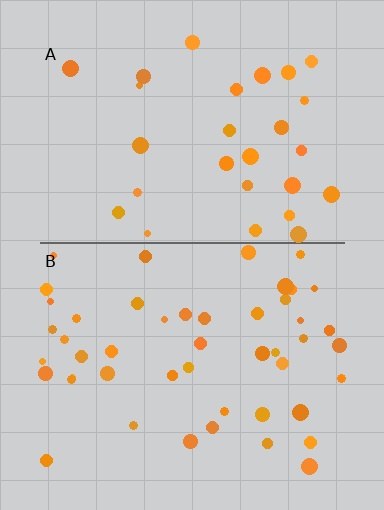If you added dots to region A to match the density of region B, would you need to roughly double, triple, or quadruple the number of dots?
Approximately double.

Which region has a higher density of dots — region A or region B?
B (the bottom).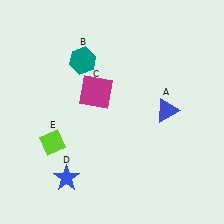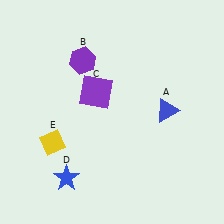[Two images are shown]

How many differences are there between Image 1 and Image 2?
There are 3 differences between the two images.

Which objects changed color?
B changed from teal to purple. C changed from magenta to purple. E changed from lime to yellow.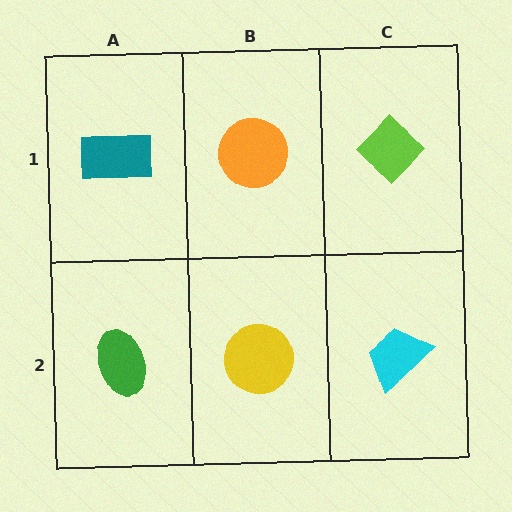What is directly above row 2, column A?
A teal rectangle.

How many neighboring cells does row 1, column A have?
2.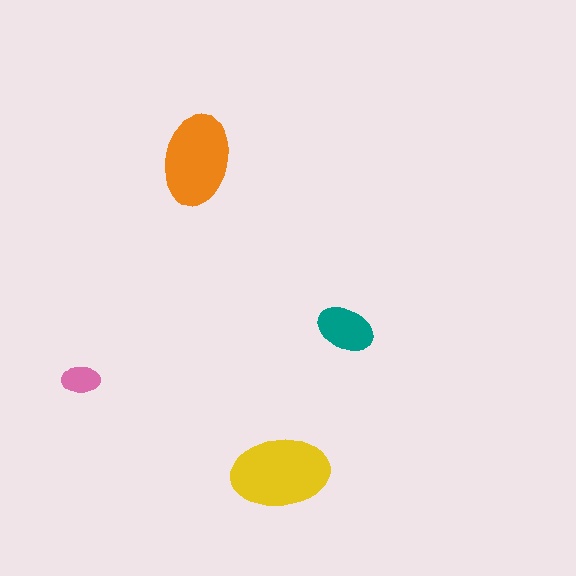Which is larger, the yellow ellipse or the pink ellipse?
The yellow one.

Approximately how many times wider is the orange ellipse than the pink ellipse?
About 2.5 times wider.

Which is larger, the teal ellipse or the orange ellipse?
The orange one.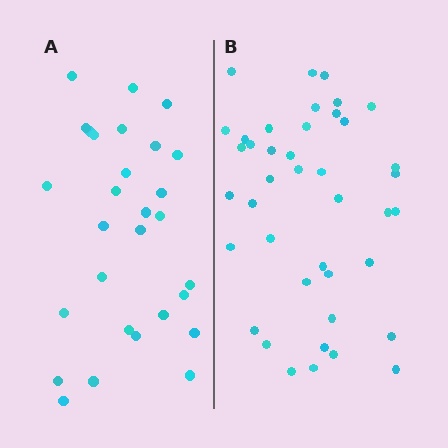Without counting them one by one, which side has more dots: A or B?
Region B (the right region) has more dots.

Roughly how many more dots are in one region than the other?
Region B has roughly 12 or so more dots than region A.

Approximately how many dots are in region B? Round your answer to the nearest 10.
About 40 dots. (The exact count is 41, which rounds to 40.)